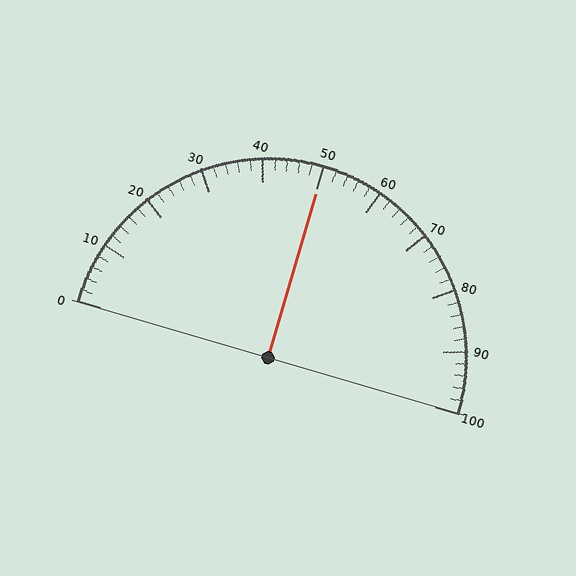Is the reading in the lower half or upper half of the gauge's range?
The reading is in the upper half of the range (0 to 100).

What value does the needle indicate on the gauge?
The needle indicates approximately 50.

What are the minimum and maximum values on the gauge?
The gauge ranges from 0 to 100.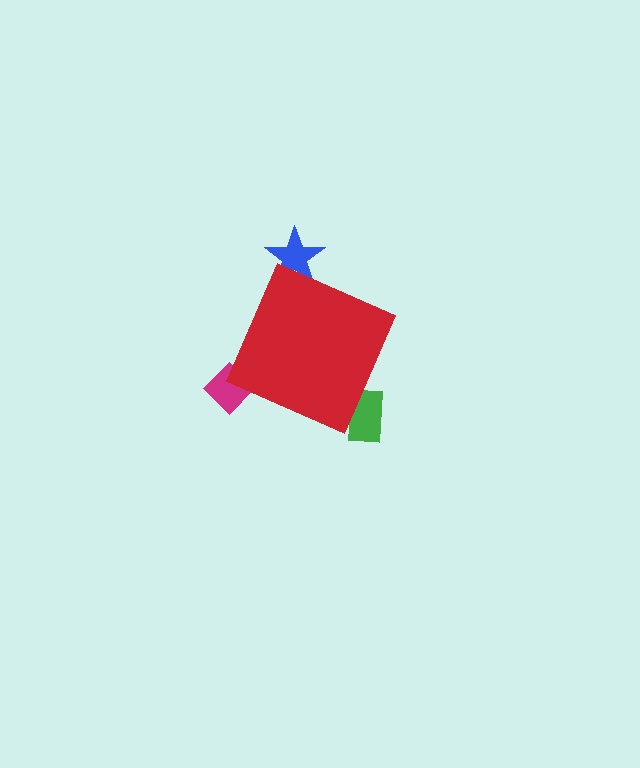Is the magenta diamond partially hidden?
Yes, the magenta diamond is partially hidden behind the red diamond.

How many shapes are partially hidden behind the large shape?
3 shapes are partially hidden.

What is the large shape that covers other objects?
A red diamond.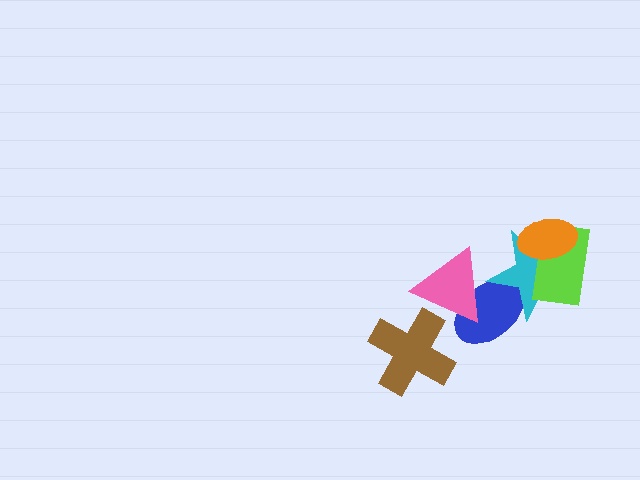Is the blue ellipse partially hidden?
Yes, it is partially covered by another shape.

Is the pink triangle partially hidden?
Yes, it is partially covered by another shape.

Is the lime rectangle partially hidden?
Yes, it is partially covered by another shape.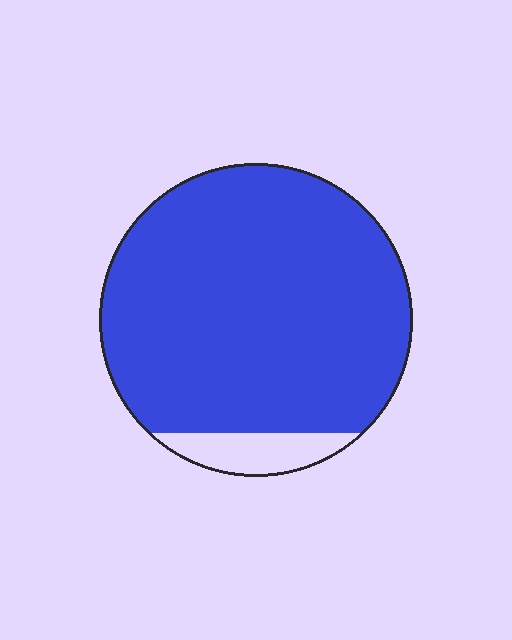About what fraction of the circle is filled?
About nine tenths (9/10).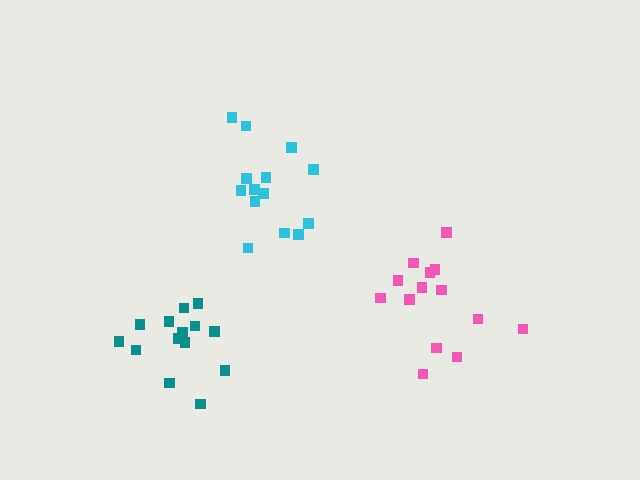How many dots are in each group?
Group 1: 14 dots, Group 2: 14 dots, Group 3: 14 dots (42 total).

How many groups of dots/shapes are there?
There are 3 groups.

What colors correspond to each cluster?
The clusters are colored: teal, pink, cyan.